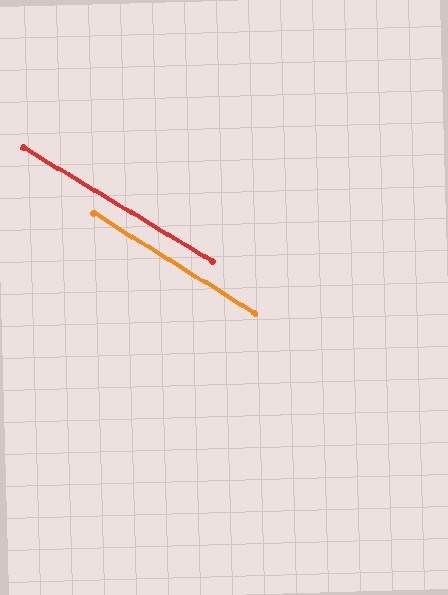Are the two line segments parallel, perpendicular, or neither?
Parallel — their directions differ by only 0.7°.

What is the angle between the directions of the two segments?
Approximately 1 degree.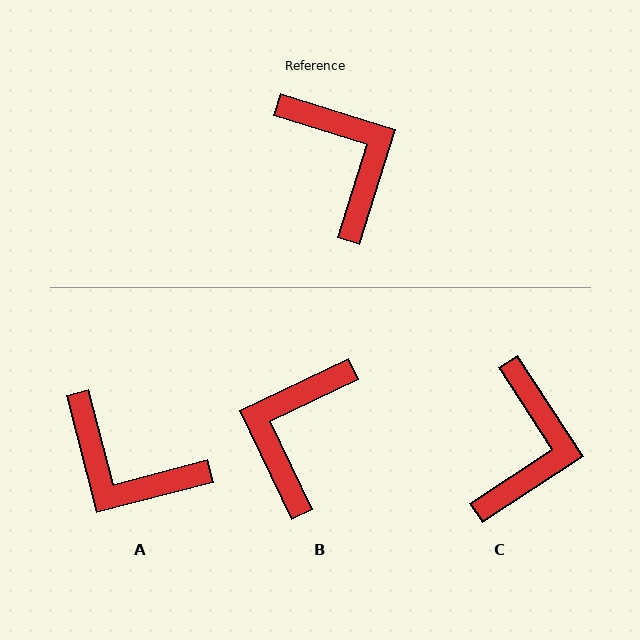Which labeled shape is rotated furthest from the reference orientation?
A, about 148 degrees away.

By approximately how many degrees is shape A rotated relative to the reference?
Approximately 148 degrees clockwise.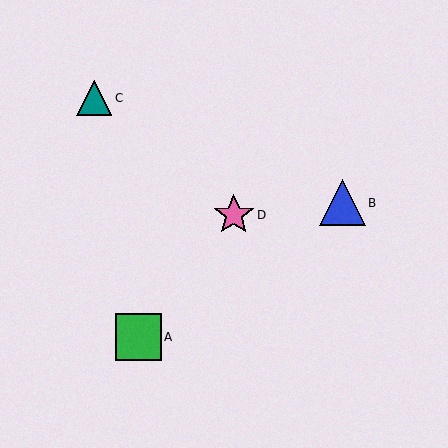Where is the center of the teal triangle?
The center of the teal triangle is at (94, 98).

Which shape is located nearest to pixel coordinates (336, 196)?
The blue triangle (labeled B) at (342, 203) is nearest to that location.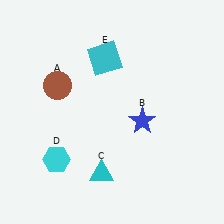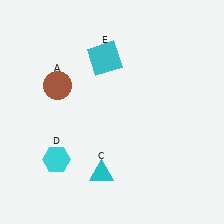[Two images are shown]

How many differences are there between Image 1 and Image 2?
There is 1 difference between the two images.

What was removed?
The blue star (B) was removed in Image 2.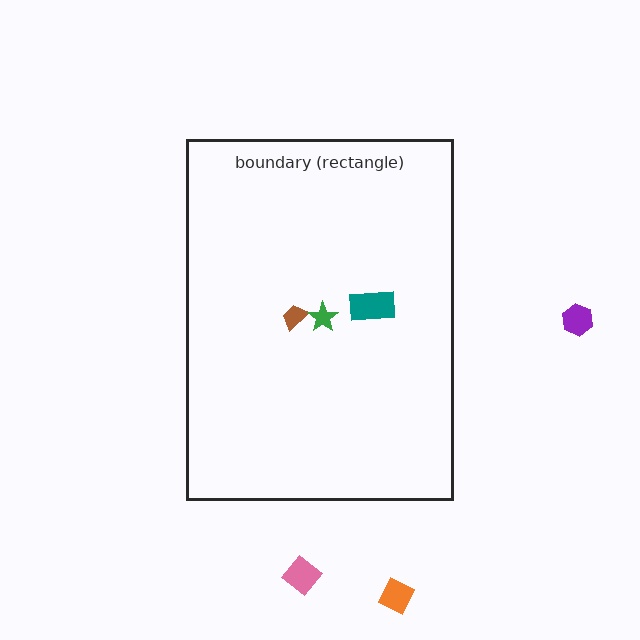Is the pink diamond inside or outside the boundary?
Outside.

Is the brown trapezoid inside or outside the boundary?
Inside.